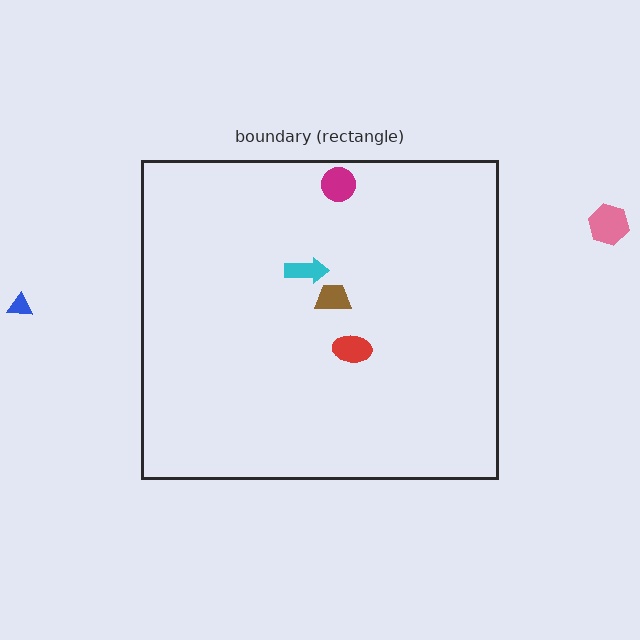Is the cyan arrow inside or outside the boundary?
Inside.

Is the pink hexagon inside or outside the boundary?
Outside.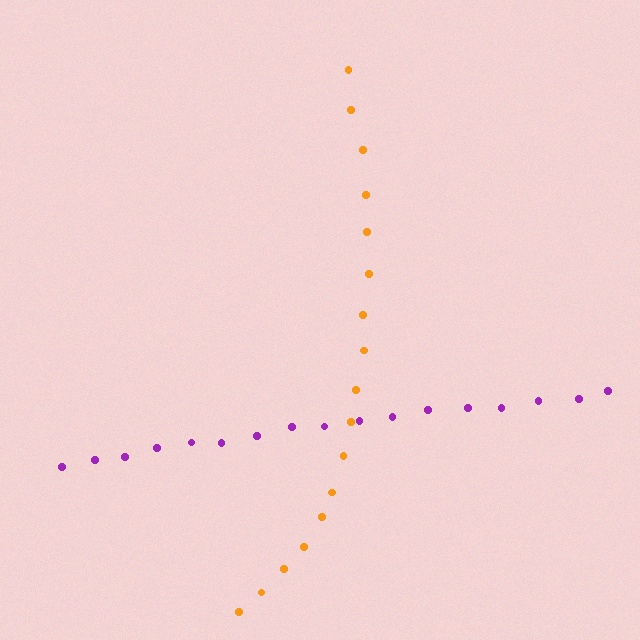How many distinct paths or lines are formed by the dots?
There are 2 distinct paths.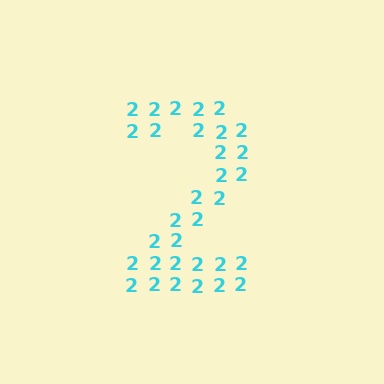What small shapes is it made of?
It is made of small digit 2's.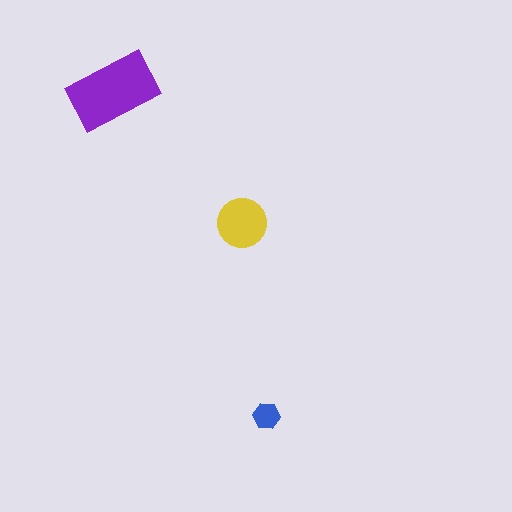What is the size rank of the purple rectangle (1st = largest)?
1st.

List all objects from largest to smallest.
The purple rectangle, the yellow circle, the blue hexagon.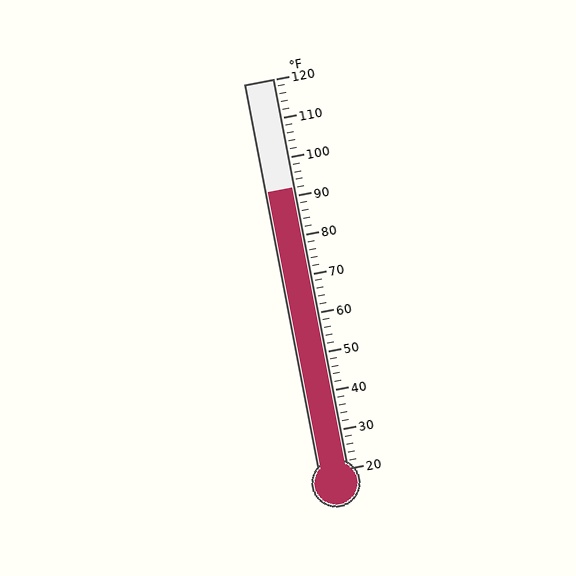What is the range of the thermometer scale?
The thermometer scale ranges from 20°F to 120°F.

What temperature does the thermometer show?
The thermometer shows approximately 92°F.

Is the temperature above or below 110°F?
The temperature is below 110°F.